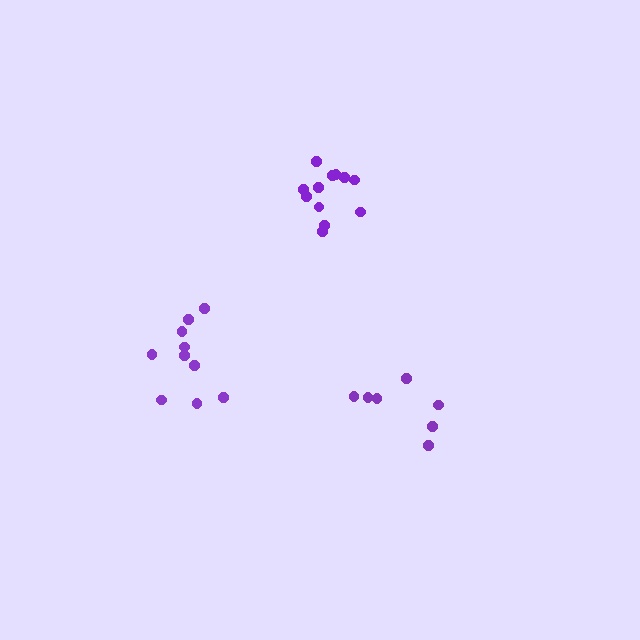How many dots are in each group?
Group 1: 10 dots, Group 2: 12 dots, Group 3: 7 dots (29 total).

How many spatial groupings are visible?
There are 3 spatial groupings.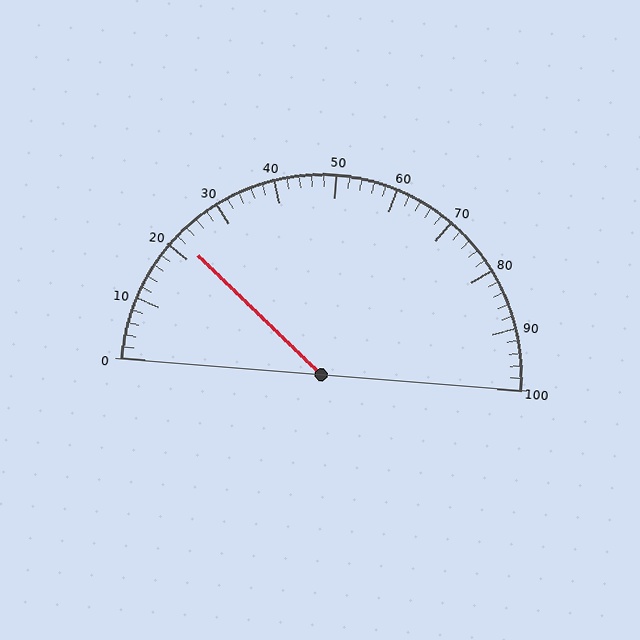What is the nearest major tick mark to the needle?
The nearest major tick mark is 20.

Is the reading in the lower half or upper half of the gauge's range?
The reading is in the lower half of the range (0 to 100).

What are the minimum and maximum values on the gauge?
The gauge ranges from 0 to 100.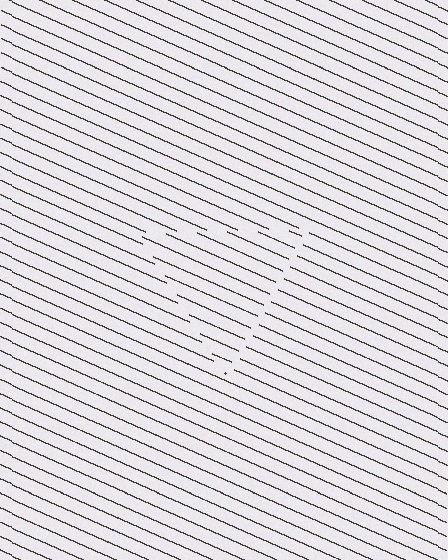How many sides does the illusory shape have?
3 sides — the line-ends trace a triangle.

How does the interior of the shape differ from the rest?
The interior of the shape contains the same grating, shifted by half a period — the contour is defined by the phase discontinuity where line-ends from the inner and outer gratings abut.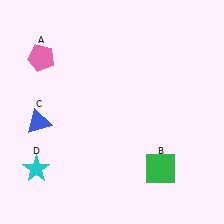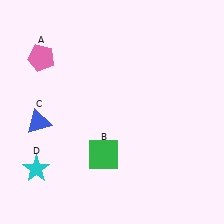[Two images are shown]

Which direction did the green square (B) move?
The green square (B) moved left.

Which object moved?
The green square (B) moved left.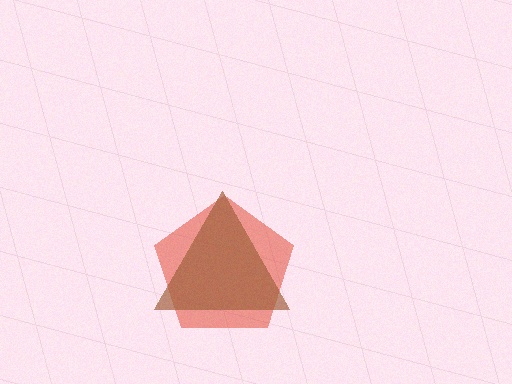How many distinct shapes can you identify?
There are 2 distinct shapes: a red pentagon, a brown triangle.